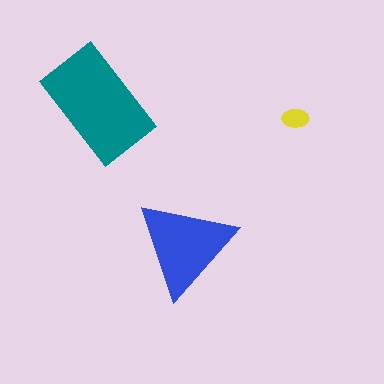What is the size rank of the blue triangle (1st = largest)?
2nd.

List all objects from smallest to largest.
The yellow ellipse, the blue triangle, the teal rectangle.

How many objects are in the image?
There are 3 objects in the image.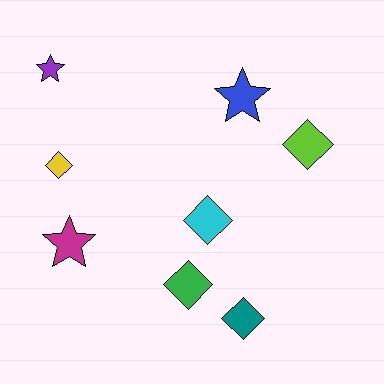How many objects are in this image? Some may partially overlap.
There are 8 objects.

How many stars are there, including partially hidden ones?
There are 3 stars.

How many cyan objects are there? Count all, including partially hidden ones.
There is 1 cyan object.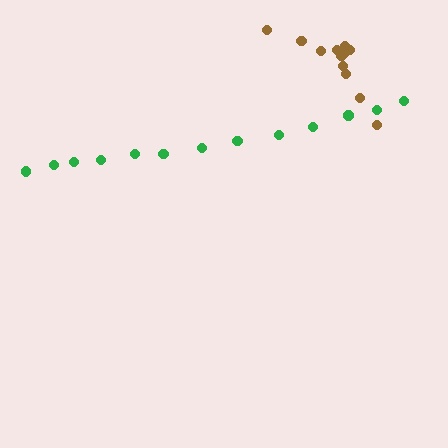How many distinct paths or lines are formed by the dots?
There are 2 distinct paths.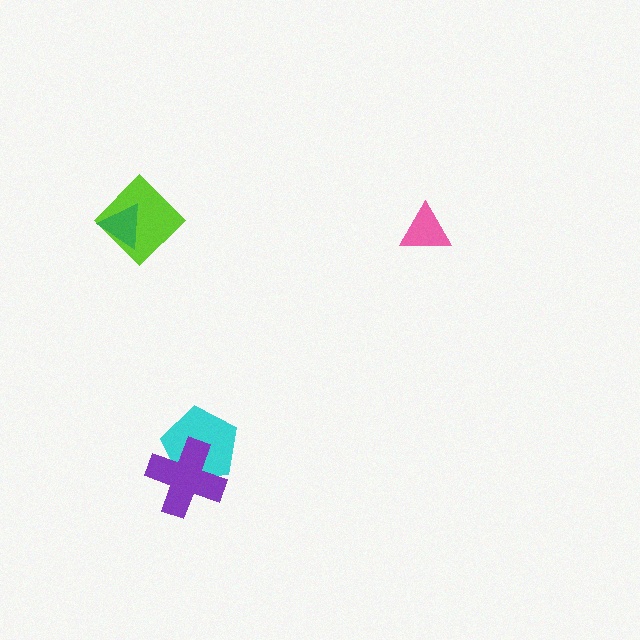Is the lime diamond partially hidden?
Yes, it is partially covered by another shape.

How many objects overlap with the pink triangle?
0 objects overlap with the pink triangle.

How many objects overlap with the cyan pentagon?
1 object overlaps with the cyan pentagon.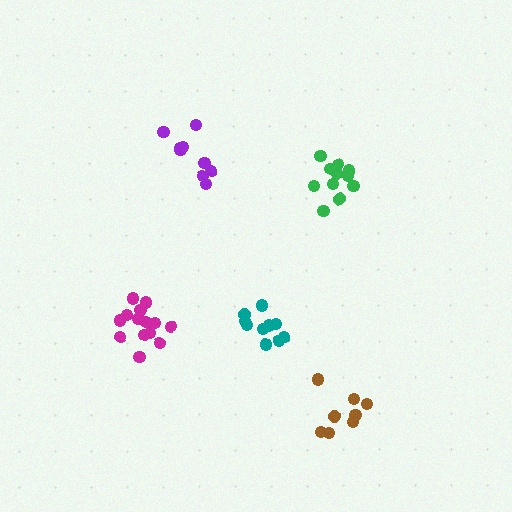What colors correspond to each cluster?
The clusters are colored: teal, purple, green, magenta, brown.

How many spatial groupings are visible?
There are 5 spatial groupings.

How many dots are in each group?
Group 1: 10 dots, Group 2: 9 dots, Group 3: 11 dots, Group 4: 14 dots, Group 5: 8 dots (52 total).